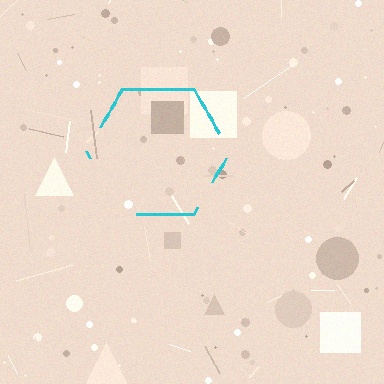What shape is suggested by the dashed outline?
The dashed outline suggests a hexagon.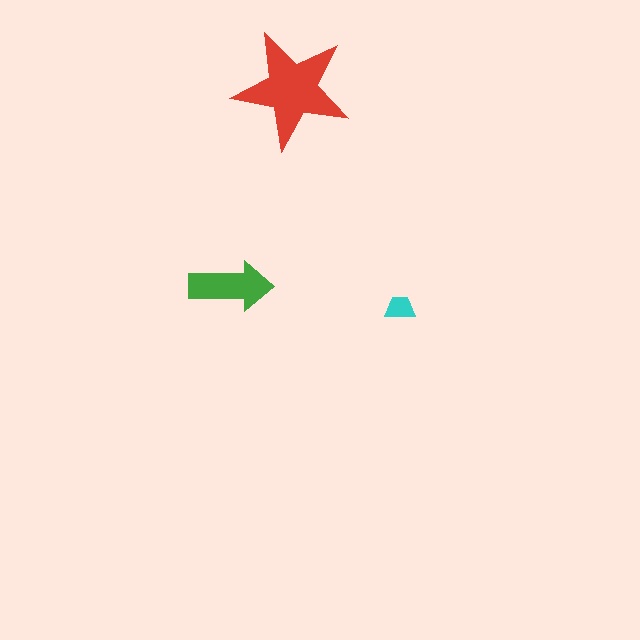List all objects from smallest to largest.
The cyan trapezoid, the green arrow, the red star.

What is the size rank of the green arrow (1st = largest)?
2nd.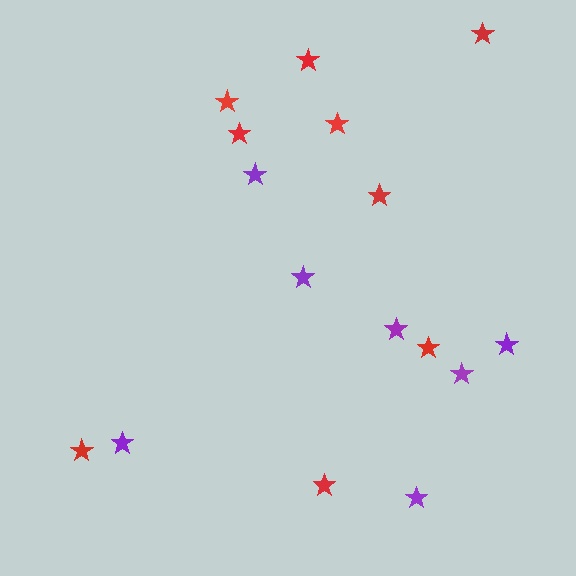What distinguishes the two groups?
There are 2 groups: one group of purple stars (7) and one group of red stars (9).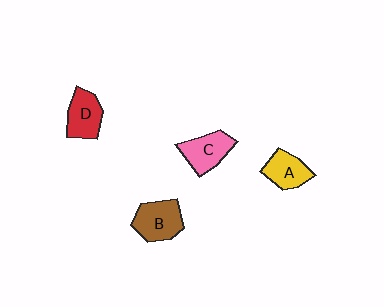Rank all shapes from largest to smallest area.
From largest to smallest: B (brown), C (pink), D (red), A (yellow).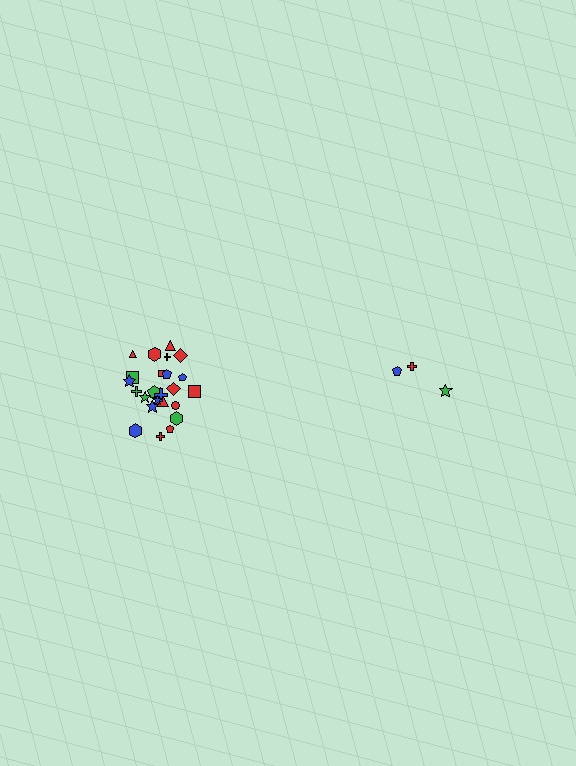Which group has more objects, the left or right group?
The left group.